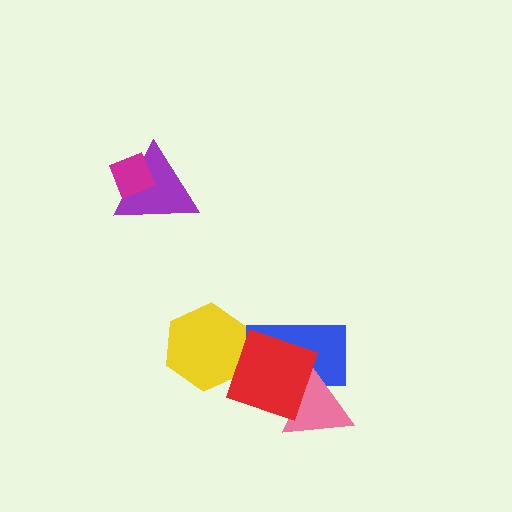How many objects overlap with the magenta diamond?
1 object overlaps with the magenta diamond.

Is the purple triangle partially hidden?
Yes, it is partially covered by another shape.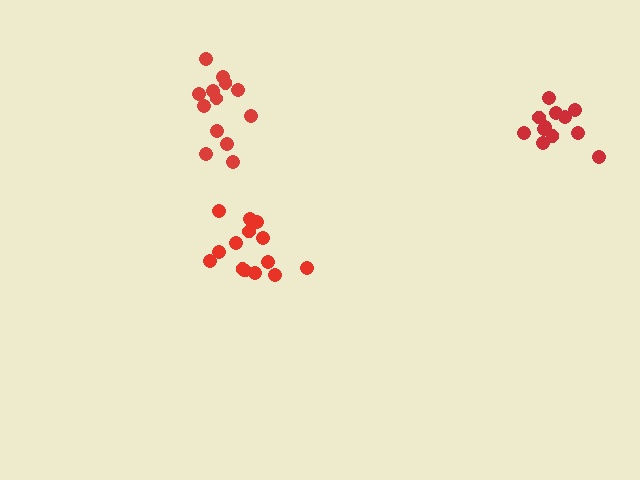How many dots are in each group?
Group 1: 14 dots, Group 2: 13 dots, Group 3: 12 dots (39 total).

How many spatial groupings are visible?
There are 3 spatial groupings.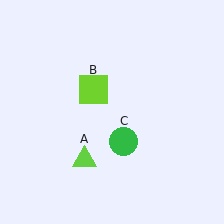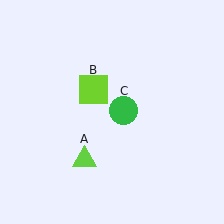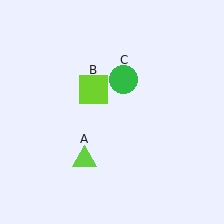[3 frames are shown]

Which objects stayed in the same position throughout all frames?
Lime triangle (object A) and lime square (object B) remained stationary.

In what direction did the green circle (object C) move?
The green circle (object C) moved up.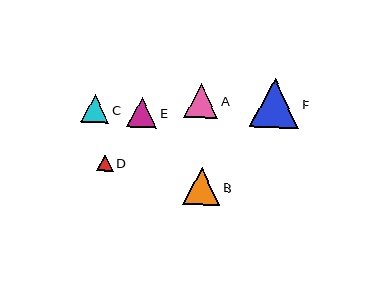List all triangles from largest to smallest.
From largest to smallest: F, B, A, E, C, D.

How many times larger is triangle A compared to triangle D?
Triangle A is approximately 2.1 times the size of triangle D.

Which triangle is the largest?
Triangle F is the largest with a size of approximately 49 pixels.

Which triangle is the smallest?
Triangle D is the smallest with a size of approximately 16 pixels.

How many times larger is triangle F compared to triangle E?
Triangle F is approximately 1.6 times the size of triangle E.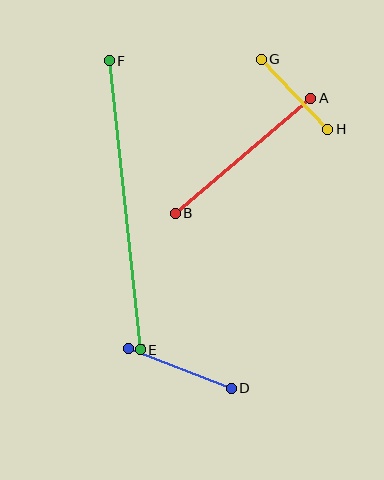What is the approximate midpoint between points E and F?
The midpoint is at approximately (125, 205) pixels.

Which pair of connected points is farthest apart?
Points E and F are farthest apart.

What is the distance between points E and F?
The distance is approximately 291 pixels.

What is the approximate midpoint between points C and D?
The midpoint is at approximately (180, 368) pixels.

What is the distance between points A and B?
The distance is approximately 178 pixels.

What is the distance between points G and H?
The distance is approximately 97 pixels.